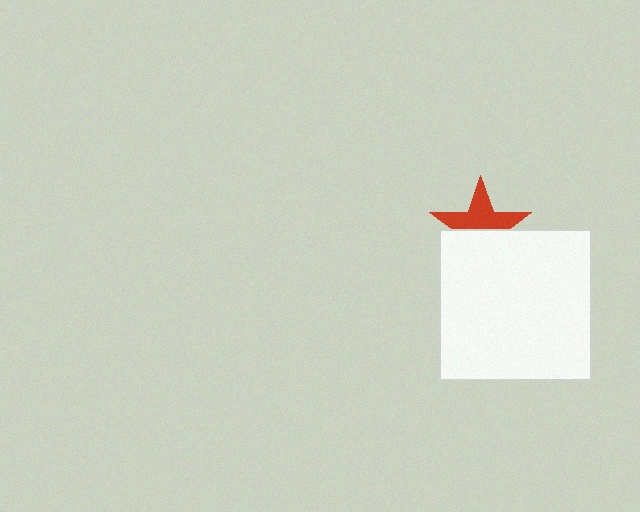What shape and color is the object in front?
The object in front is a white square.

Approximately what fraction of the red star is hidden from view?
Roughly 45% of the red star is hidden behind the white square.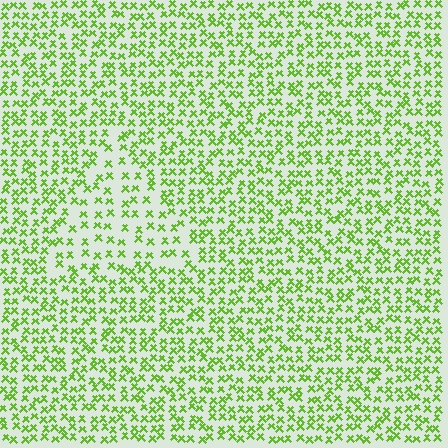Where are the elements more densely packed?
The elements are more densely packed outside the triangle boundary.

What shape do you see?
I see a triangle.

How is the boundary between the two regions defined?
The boundary is defined by a change in element density (approximately 1.7x ratio). All elements are the same color, size, and shape.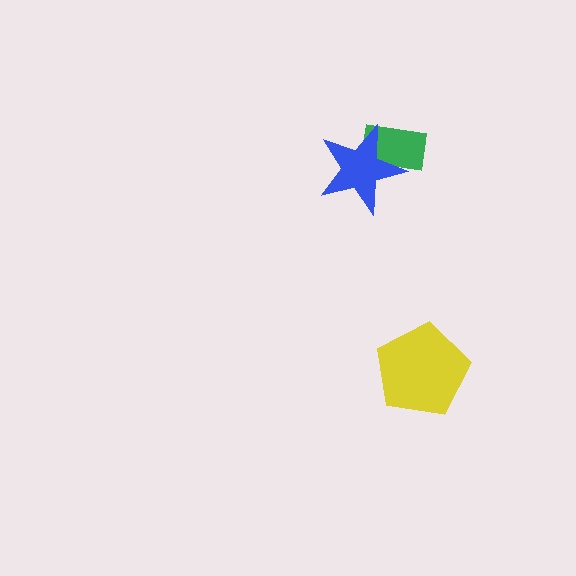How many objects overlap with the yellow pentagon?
0 objects overlap with the yellow pentagon.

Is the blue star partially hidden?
No, no other shape covers it.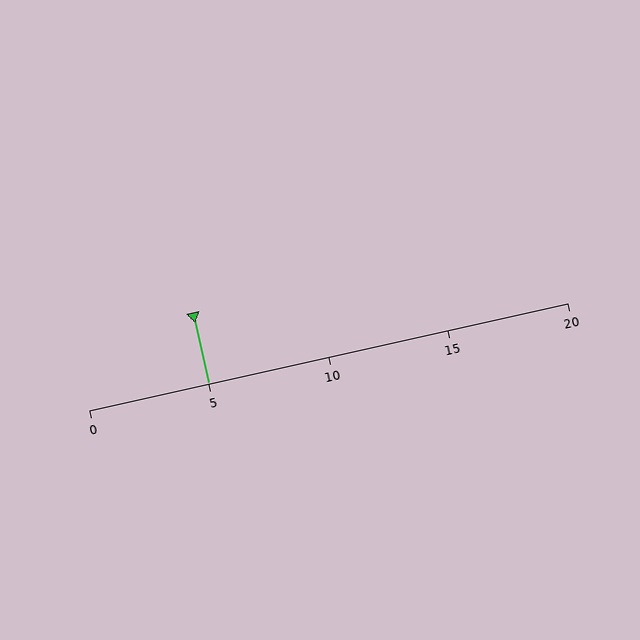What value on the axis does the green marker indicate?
The marker indicates approximately 5.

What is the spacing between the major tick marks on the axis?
The major ticks are spaced 5 apart.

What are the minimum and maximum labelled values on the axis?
The axis runs from 0 to 20.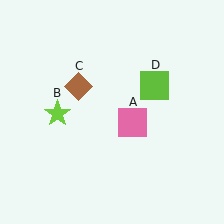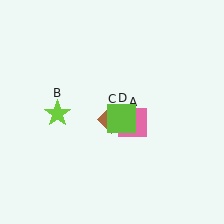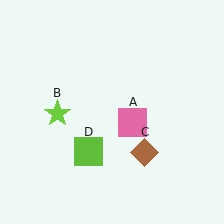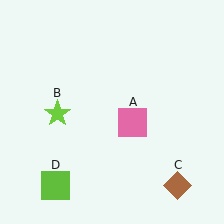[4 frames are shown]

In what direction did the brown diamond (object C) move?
The brown diamond (object C) moved down and to the right.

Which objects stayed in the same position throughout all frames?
Pink square (object A) and lime star (object B) remained stationary.